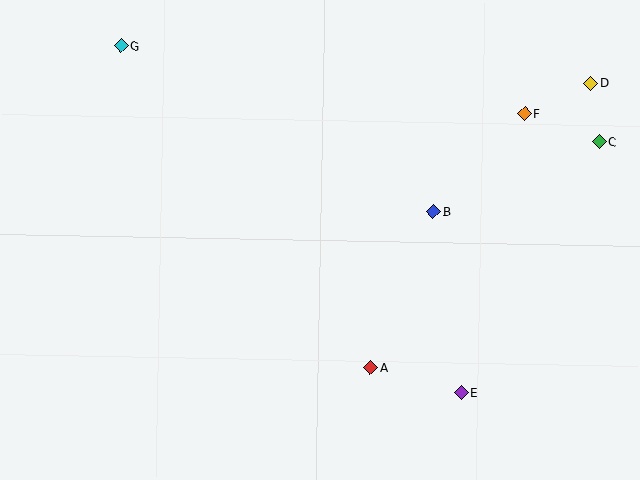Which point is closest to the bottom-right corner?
Point E is closest to the bottom-right corner.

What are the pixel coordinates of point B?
Point B is at (433, 212).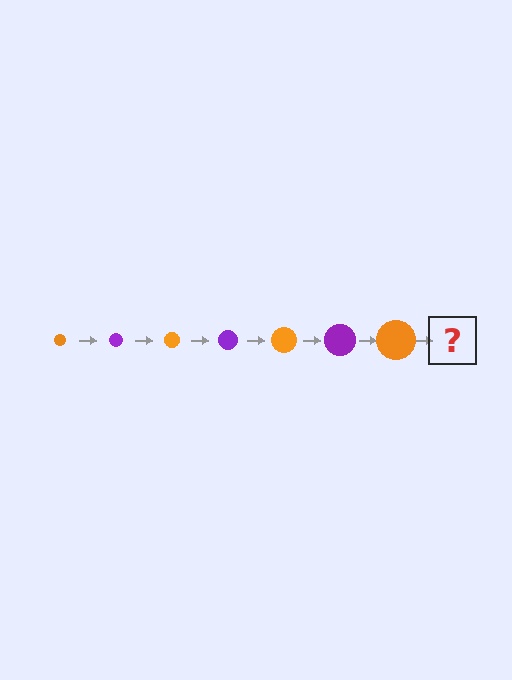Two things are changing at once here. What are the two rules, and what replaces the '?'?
The two rules are that the circle grows larger each step and the color cycles through orange and purple. The '?' should be a purple circle, larger than the previous one.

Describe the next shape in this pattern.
It should be a purple circle, larger than the previous one.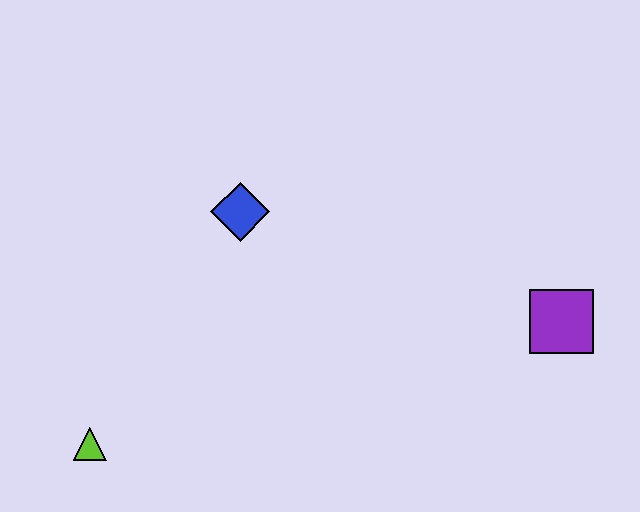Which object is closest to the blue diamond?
The lime triangle is closest to the blue diamond.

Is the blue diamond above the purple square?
Yes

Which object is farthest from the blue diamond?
The purple square is farthest from the blue diamond.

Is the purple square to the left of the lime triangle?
No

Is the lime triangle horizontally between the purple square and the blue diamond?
No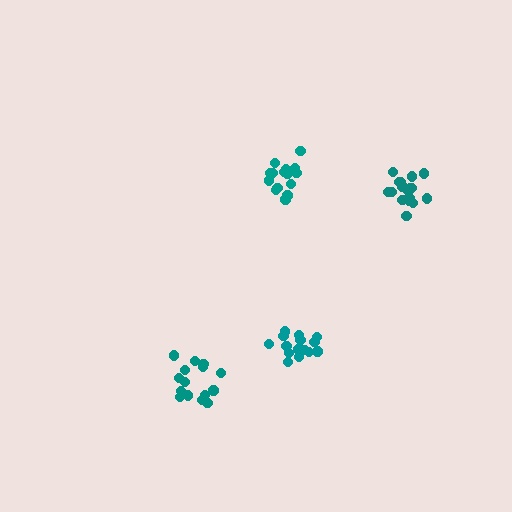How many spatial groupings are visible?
There are 4 spatial groupings.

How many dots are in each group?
Group 1: 18 dots, Group 2: 15 dots, Group 3: 15 dots, Group 4: 17 dots (65 total).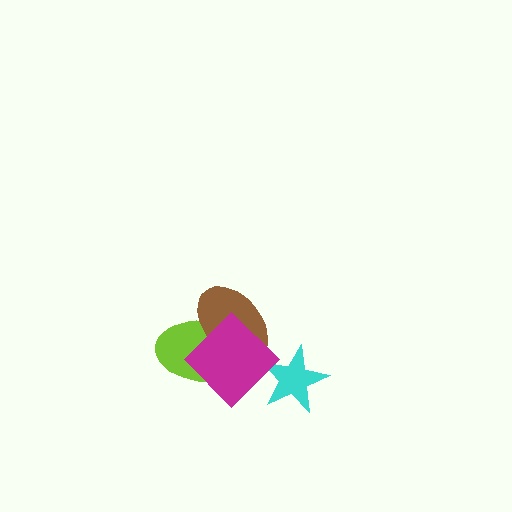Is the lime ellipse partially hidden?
Yes, it is partially covered by another shape.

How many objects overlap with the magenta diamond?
3 objects overlap with the magenta diamond.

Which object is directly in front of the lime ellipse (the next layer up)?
The brown ellipse is directly in front of the lime ellipse.